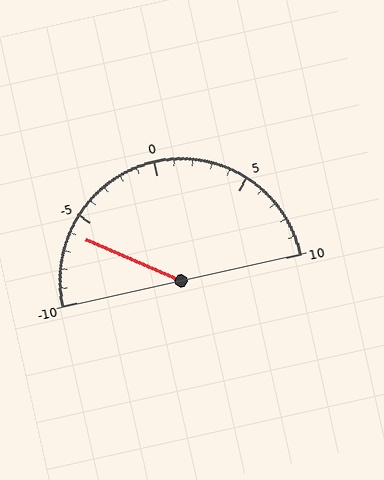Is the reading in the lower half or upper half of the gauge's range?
The reading is in the lower half of the range (-10 to 10).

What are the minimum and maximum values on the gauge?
The gauge ranges from -10 to 10.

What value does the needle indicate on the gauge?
The needle indicates approximately -6.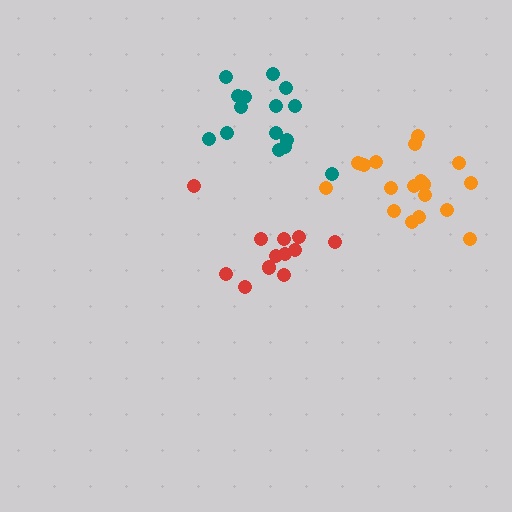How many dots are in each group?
Group 1: 19 dots, Group 2: 15 dots, Group 3: 13 dots (47 total).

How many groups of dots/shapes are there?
There are 3 groups.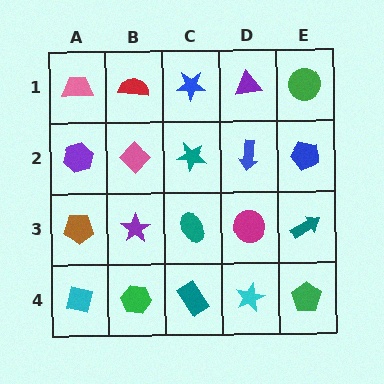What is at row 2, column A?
A purple hexagon.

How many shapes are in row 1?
5 shapes.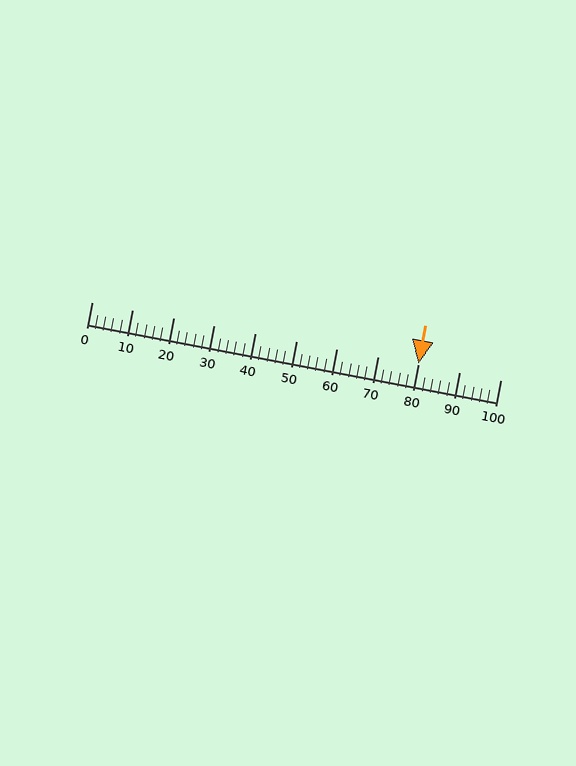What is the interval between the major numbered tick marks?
The major tick marks are spaced 10 units apart.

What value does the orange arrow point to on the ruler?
The orange arrow points to approximately 80.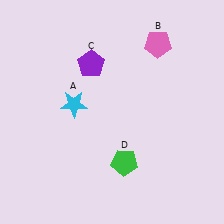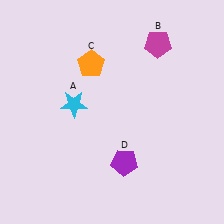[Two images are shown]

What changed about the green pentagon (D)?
In Image 1, D is green. In Image 2, it changed to purple.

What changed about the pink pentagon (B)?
In Image 1, B is pink. In Image 2, it changed to magenta.